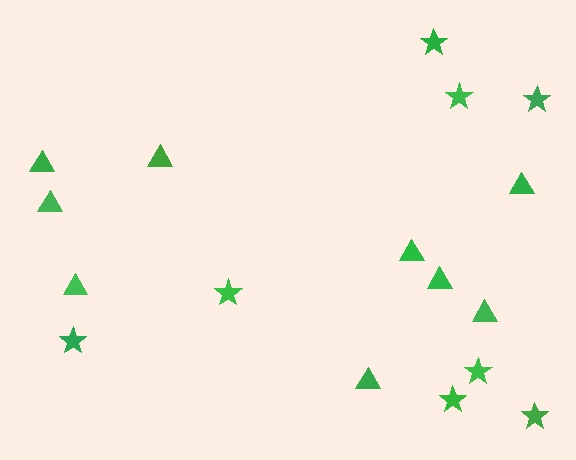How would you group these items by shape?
There are 2 groups: one group of stars (8) and one group of triangles (9).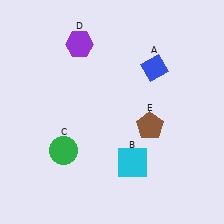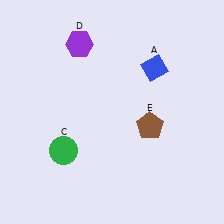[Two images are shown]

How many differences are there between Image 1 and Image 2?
There is 1 difference between the two images.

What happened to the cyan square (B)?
The cyan square (B) was removed in Image 2. It was in the bottom-right area of Image 1.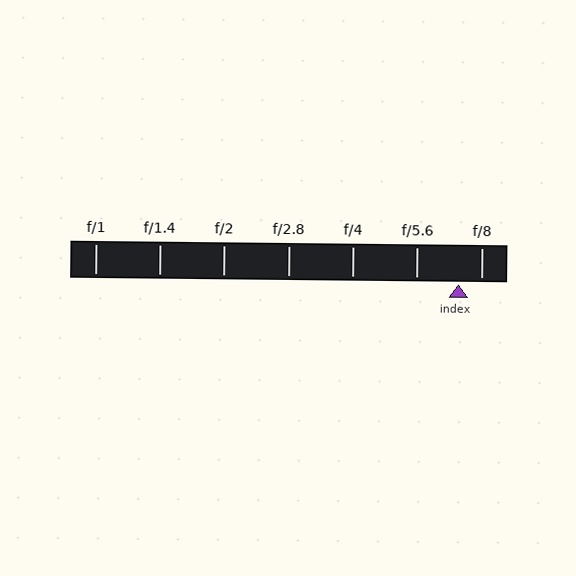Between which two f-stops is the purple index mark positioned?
The index mark is between f/5.6 and f/8.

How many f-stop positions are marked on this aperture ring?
There are 7 f-stop positions marked.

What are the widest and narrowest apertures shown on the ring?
The widest aperture shown is f/1 and the narrowest is f/8.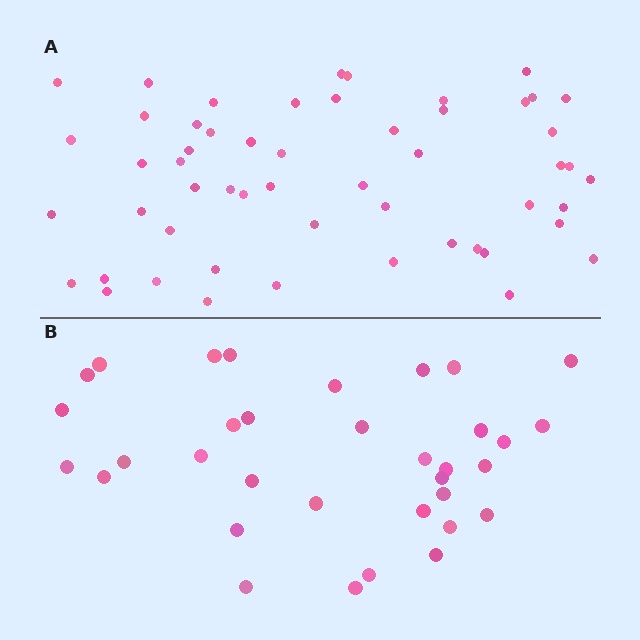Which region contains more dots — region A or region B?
Region A (the top region) has more dots.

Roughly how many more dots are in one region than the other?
Region A has approximately 20 more dots than region B.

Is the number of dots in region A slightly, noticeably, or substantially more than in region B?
Region A has substantially more. The ratio is roughly 1.6 to 1.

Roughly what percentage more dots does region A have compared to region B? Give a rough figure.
About 60% more.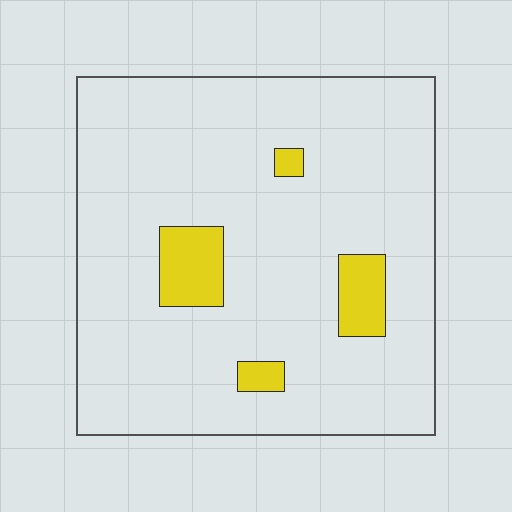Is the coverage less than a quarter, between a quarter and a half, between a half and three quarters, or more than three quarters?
Less than a quarter.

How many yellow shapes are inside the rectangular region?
4.